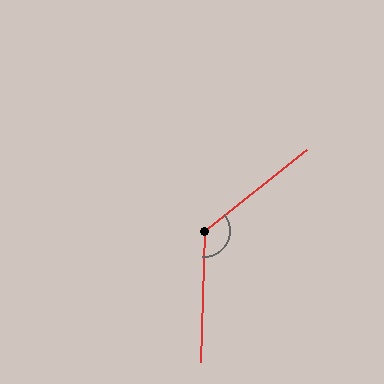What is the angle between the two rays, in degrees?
Approximately 130 degrees.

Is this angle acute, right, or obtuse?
It is obtuse.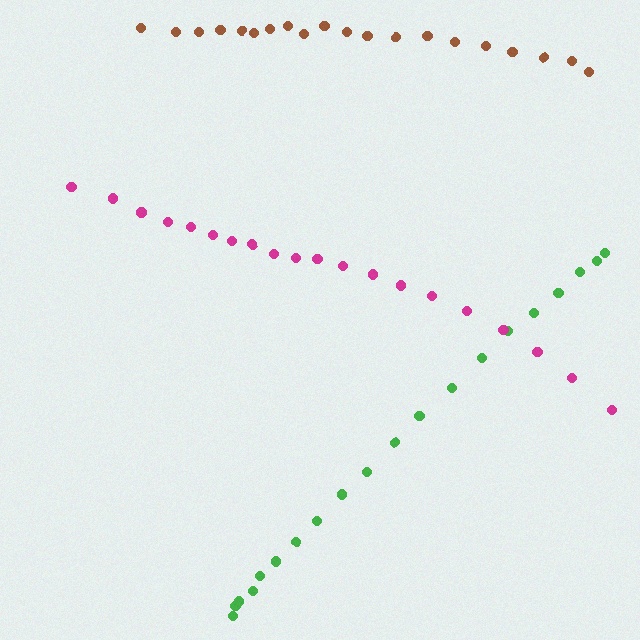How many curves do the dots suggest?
There are 3 distinct paths.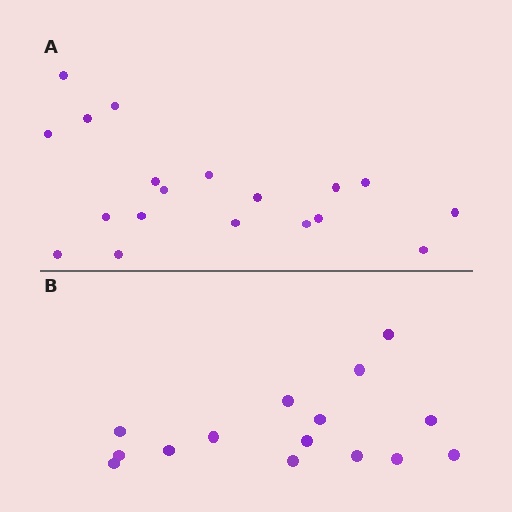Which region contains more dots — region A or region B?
Region A (the top region) has more dots.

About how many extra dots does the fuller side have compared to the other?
Region A has about 4 more dots than region B.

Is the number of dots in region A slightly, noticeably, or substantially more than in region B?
Region A has noticeably more, but not dramatically so. The ratio is roughly 1.3 to 1.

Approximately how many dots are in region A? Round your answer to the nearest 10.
About 20 dots. (The exact count is 19, which rounds to 20.)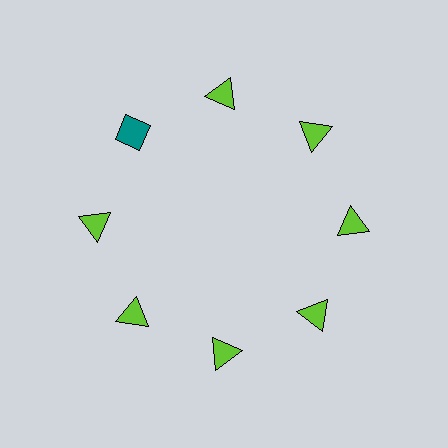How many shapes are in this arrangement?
There are 8 shapes arranged in a ring pattern.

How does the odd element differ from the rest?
It differs in both color (teal instead of lime) and shape (diamond instead of triangle).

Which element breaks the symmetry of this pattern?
The teal diamond at roughly the 10 o'clock position breaks the symmetry. All other shapes are lime triangles.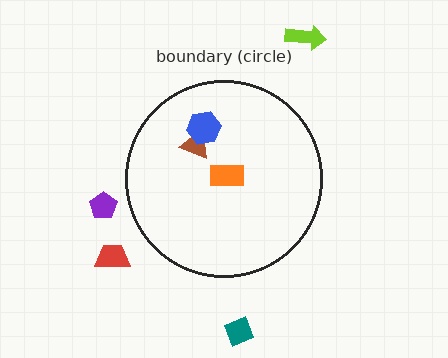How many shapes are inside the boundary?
3 inside, 4 outside.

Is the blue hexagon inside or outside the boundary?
Inside.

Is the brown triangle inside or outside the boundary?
Inside.